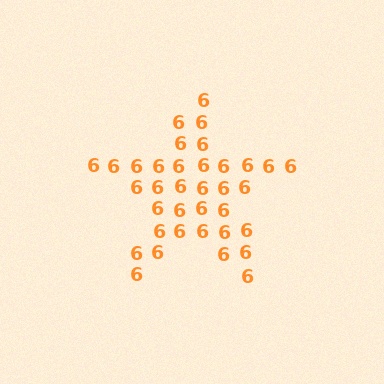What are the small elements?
The small elements are digit 6's.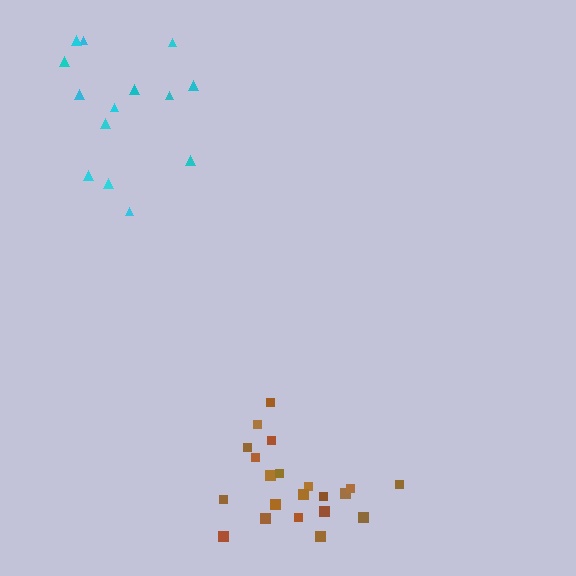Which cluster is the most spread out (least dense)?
Cyan.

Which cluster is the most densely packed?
Brown.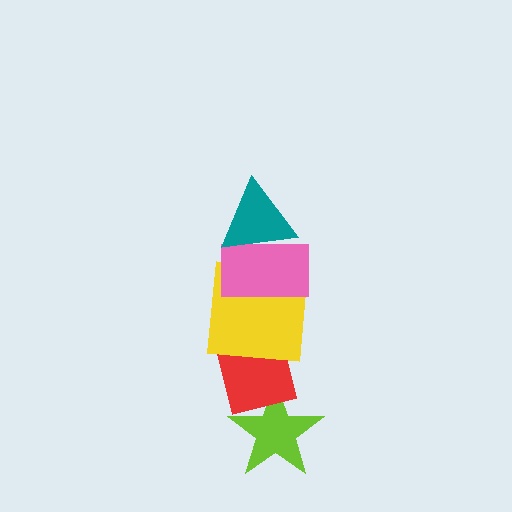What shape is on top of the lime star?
The red square is on top of the lime star.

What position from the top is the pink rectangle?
The pink rectangle is 2nd from the top.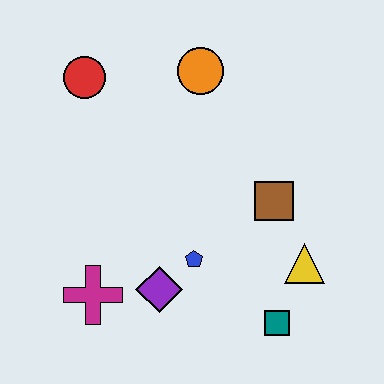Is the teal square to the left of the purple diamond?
No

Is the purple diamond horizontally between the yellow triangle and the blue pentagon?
No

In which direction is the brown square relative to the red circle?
The brown square is to the right of the red circle.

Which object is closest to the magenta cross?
The purple diamond is closest to the magenta cross.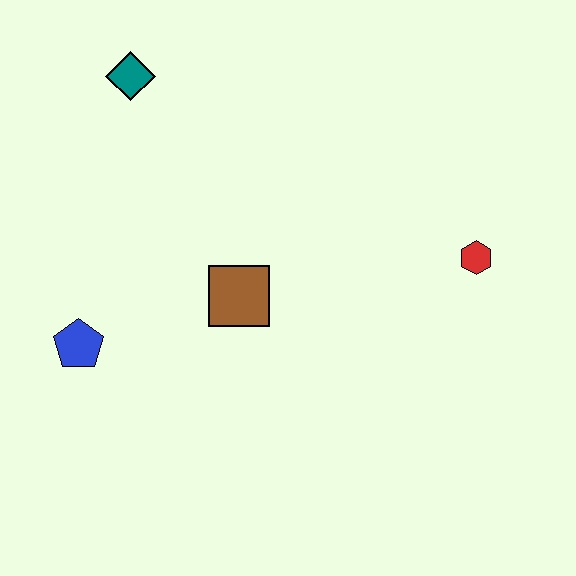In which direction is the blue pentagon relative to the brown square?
The blue pentagon is to the left of the brown square.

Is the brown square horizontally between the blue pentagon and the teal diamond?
No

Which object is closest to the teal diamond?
The brown square is closest to the teal diamond.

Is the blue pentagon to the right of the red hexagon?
No